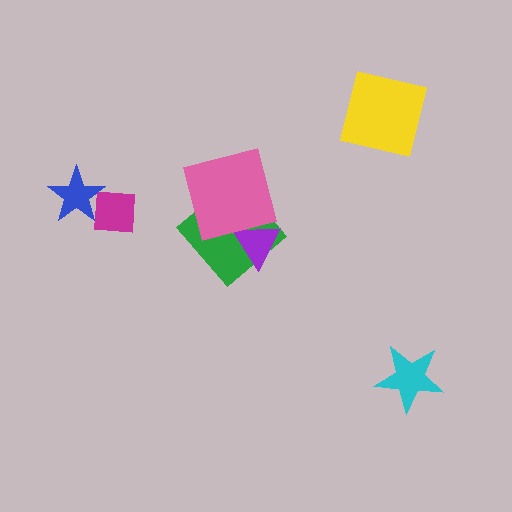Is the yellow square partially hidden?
No, no other shape covers it.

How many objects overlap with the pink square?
2 objects overlap with the pink square.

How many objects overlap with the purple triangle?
2 objects overlap with the purple triangle.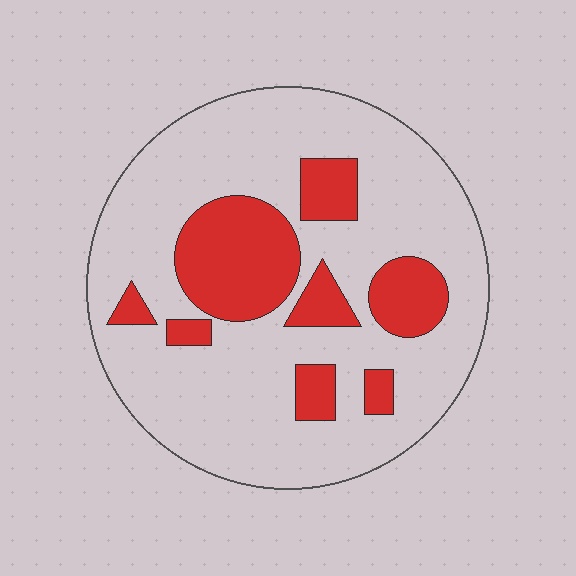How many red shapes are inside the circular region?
8.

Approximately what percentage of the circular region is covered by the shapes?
Approximately 25%.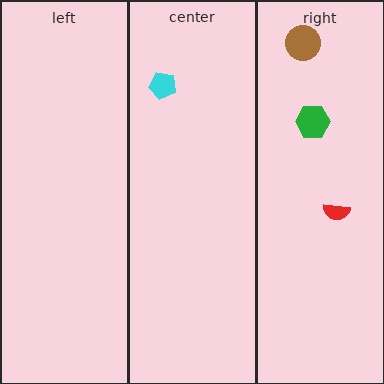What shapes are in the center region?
The cyan pentagon.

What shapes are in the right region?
The brown circle, the red semicircle, the green hexagon.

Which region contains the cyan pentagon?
The center region.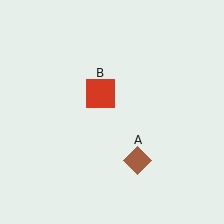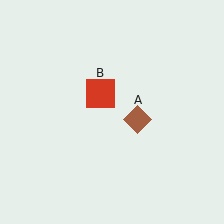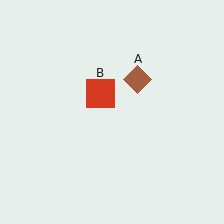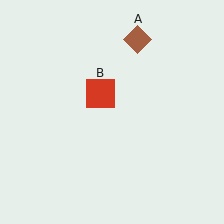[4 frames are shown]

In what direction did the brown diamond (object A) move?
The brown diamond (object A) moved up.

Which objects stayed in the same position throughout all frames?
Red square (object B) remained stationary.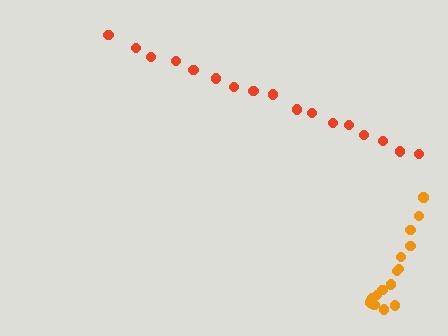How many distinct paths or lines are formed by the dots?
There are 2 distinct paths.